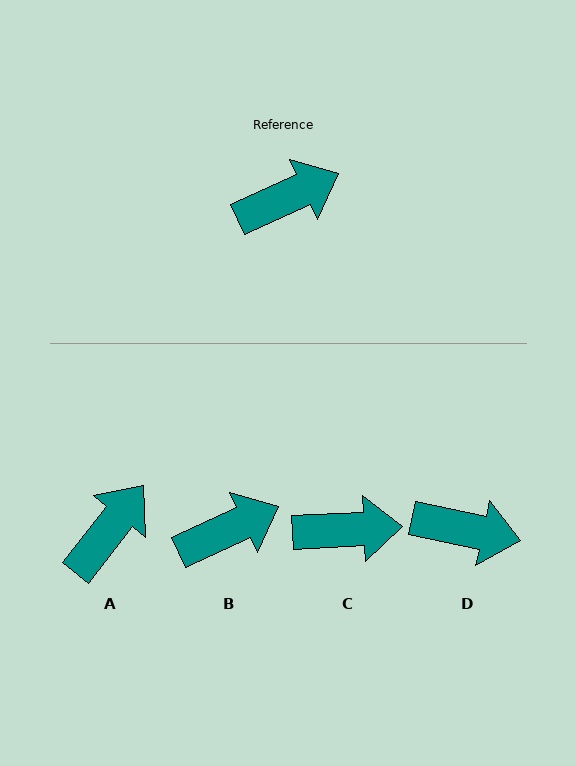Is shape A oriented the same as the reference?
No, it is off by about 27 degrees.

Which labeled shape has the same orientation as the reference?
B.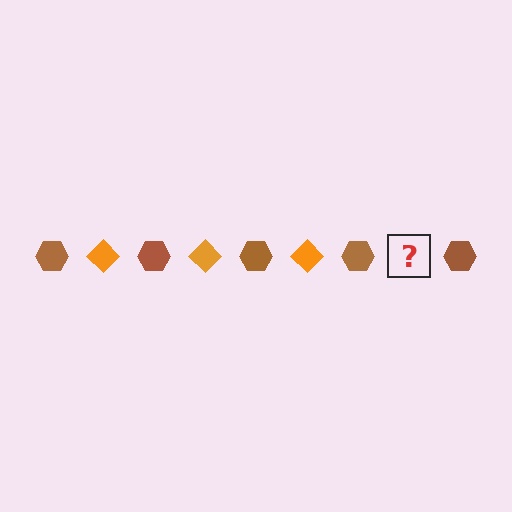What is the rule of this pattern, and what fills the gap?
The rule is that the pattern alternates between brown hexagon and orange diamond. The gap should be filled with an orange diamond.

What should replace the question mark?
The question mark should be replaced with an orange diamond.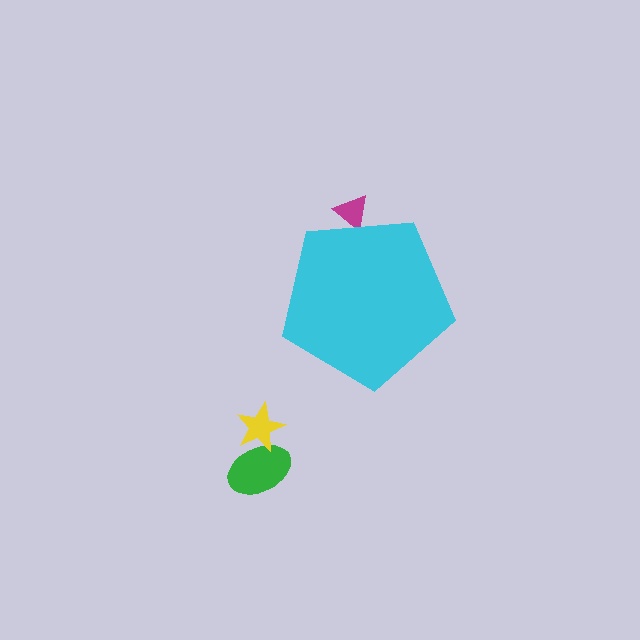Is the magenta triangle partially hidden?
Yes, the magenta triangle is partially hidden behind the cyan pentagon.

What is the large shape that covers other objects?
A cyan pentagon.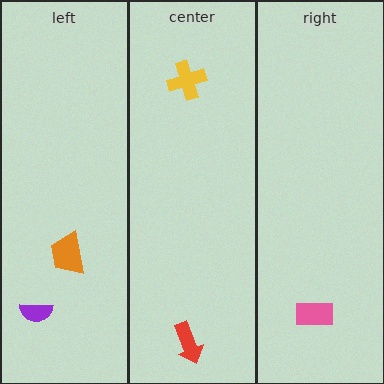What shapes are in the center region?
The yellow cross, the red arrow.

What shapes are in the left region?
The orange trapezoid, the purple semicircle.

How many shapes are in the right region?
1.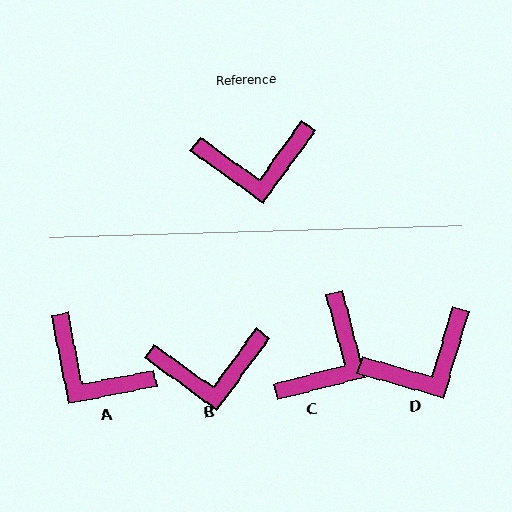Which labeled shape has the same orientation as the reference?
B.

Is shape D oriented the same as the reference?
No, it is off by about 20 degrees.